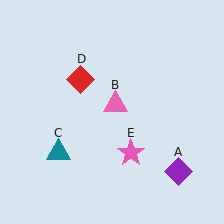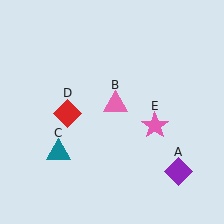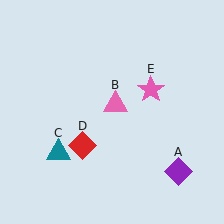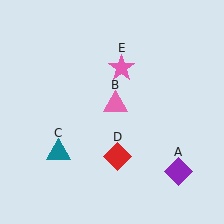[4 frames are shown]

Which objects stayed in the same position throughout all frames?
Purple diamond (object A) and pink triangle (object B) and teal triangle (object C) remained stationary.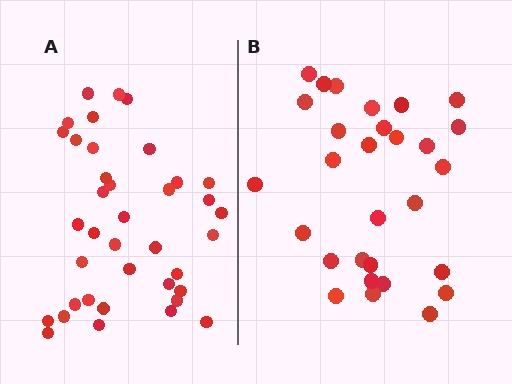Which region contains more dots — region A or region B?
Region A (the left region) has more dots.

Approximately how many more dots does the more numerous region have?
Region A has roughly 8 or so more dots than region B.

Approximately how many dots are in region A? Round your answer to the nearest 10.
About 40 dots. (The exact count is 38, which rounds to 40.)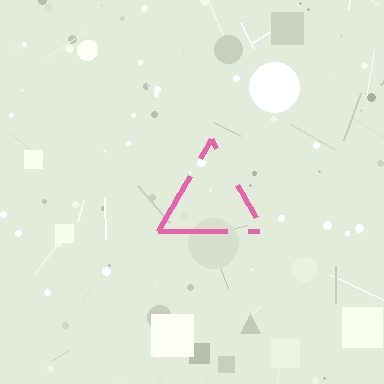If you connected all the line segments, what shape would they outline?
They would outline a triangle.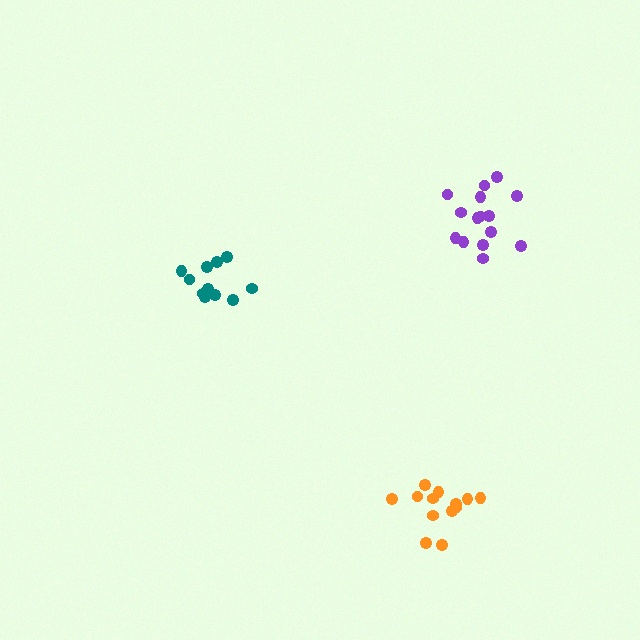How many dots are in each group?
Group 1: 13 dots, Group 2: 11 dots, Group 3: 15 dots (39 total).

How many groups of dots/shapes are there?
There are 3 groups.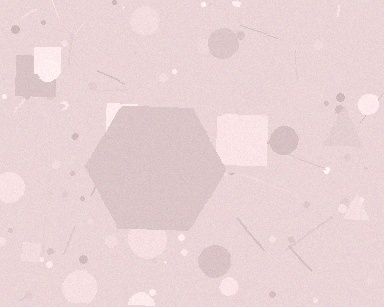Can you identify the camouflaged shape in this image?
The camouflaged shape is a hexagon.